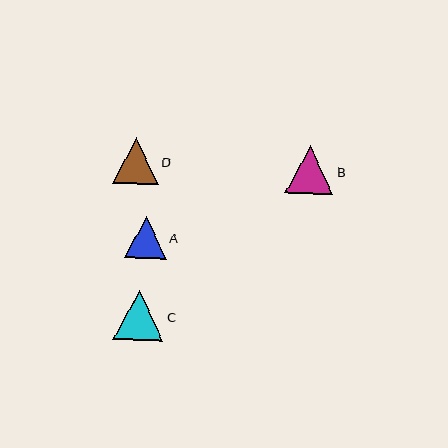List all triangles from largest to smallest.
From largest to smallest: C, B, D, A.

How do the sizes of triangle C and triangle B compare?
Triangle C and triangle B are approximately the same size.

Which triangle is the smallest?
Triangle A is the smallest with a size of approximately 42 pixels.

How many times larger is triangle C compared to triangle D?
Triangle C is approximately 1.1 times the size of triangle D.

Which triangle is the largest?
Triangle C is the largest with a size of approximately 50 pixels.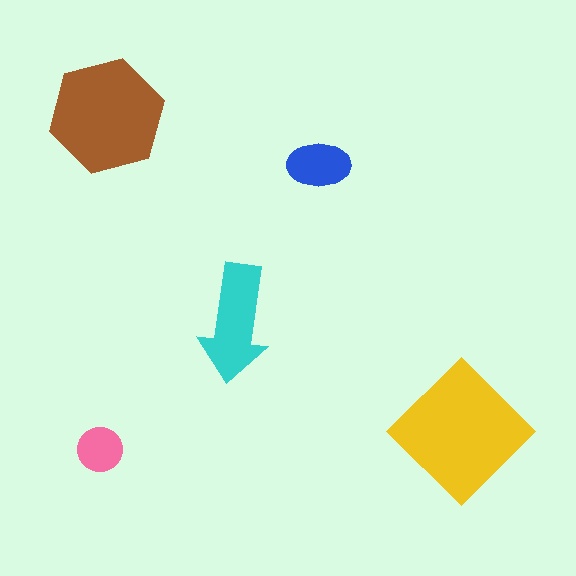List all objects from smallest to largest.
The pink circle, the blue ellipse, the cyan arrow, the brown hexagon, the yellow diamond.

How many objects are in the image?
There are 5 objects in the image.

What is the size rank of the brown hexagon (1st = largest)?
2nd.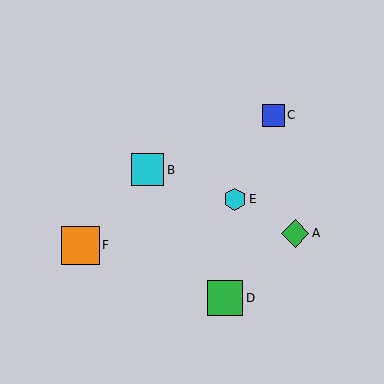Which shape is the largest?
The orange square (labeled F) is the largest.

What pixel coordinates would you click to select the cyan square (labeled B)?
Click at (148, 170) to select the cyan square B.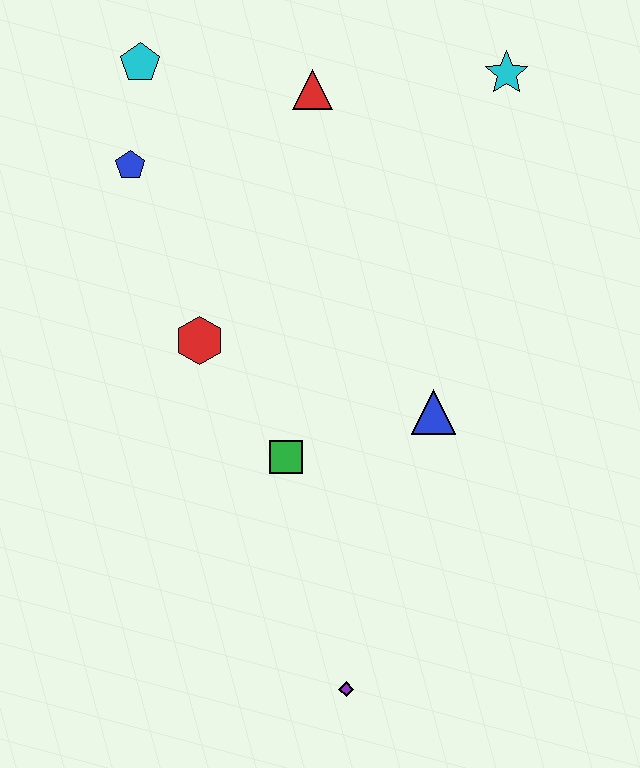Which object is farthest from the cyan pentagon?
The purple diamond is farthest from the cyan pentagon.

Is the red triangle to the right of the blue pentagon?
Yes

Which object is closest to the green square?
The red hexagon is closest to the green square.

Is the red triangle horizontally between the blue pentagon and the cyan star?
Yes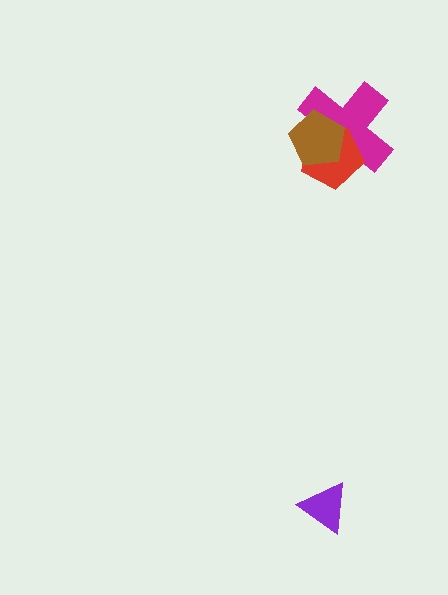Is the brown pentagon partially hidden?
No, no other shape covers it.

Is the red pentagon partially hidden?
Yes, it is partially covered by another shape.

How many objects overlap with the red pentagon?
2 objects overlap with the red pentagon.